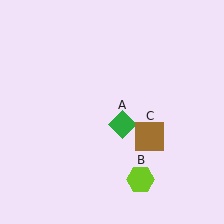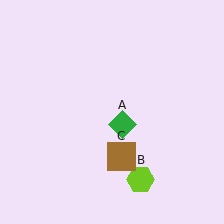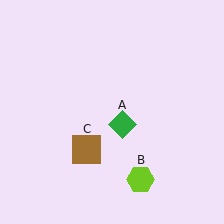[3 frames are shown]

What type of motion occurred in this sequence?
The brown square (object C) rotated clockwise around the center of the scene.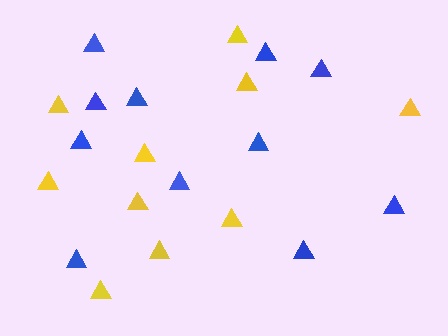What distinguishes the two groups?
There are 2 groups: one group of blue triangles (11) and one group of yellow triangles (10).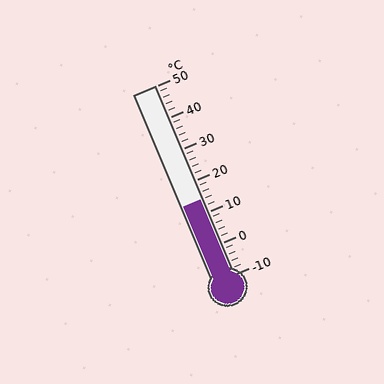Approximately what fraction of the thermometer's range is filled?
The thermometer is filled to approximately 40% of its range.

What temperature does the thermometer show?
The thermometer shows approximately 14°C.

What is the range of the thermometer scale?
The thermometer scale ranges from -10°C to 50°C.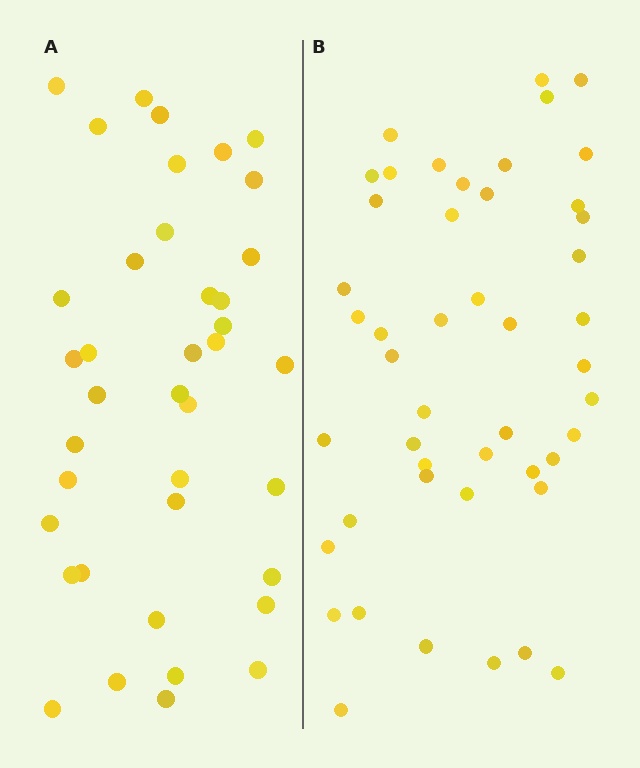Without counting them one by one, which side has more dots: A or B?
Region B (the right region) has more dots.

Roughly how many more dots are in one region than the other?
Region B has roughly 8 or so more dots than region A.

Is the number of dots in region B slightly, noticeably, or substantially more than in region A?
Region B has only slightly more — the two regions are fairly close. The ratio is roughly 1.2 to 1.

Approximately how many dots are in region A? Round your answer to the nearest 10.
About 40 dots. (The exact count is 39, which rounds to 40.)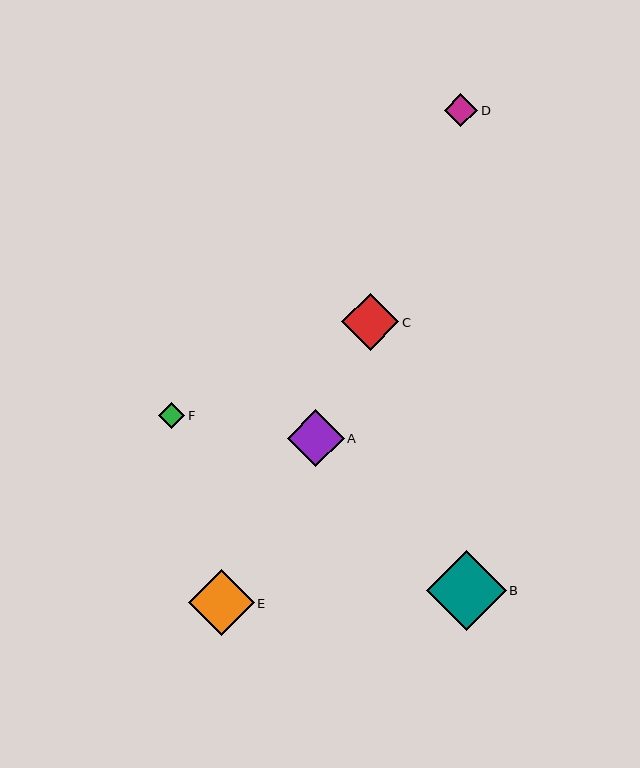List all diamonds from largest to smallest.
From largest to smallest: B, E, A, C, D, F.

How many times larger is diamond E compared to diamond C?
Diamond E is approximately 1.2 times the size of diamond C.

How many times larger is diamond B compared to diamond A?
Diamond B is approximately 1.4 times the size of diamond A.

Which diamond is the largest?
Diamond B is the largest with a size of approximately 80 pixels.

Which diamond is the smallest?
Diamond F is the smallest with a size of approximately 26 pixels.